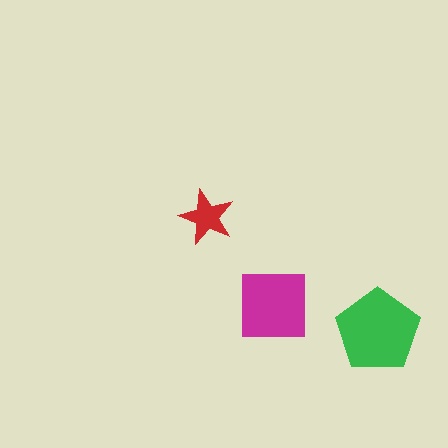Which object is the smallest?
The red star.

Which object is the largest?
The green pentagon.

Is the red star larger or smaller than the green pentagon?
Smaller.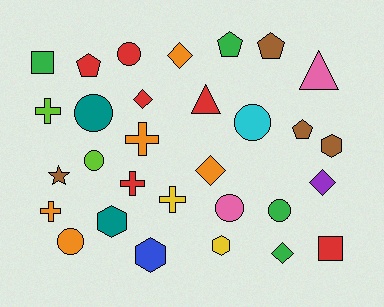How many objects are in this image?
There are 30 objects.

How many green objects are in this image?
There are 4 green objects.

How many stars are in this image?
There is 1 star.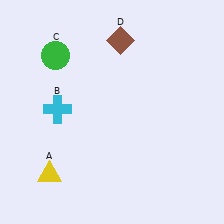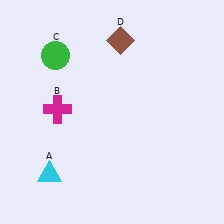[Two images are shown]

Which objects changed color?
A changed from yellow to cyan. B changed from cyan to magenta.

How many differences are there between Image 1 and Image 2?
There are 2 differences between the two images.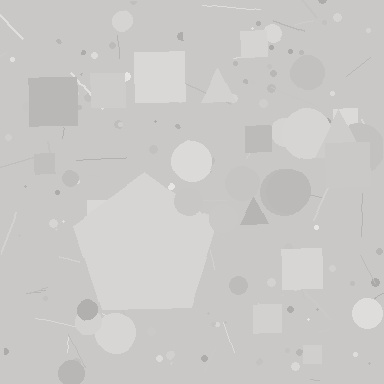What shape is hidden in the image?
A pentagon is hidden in the image.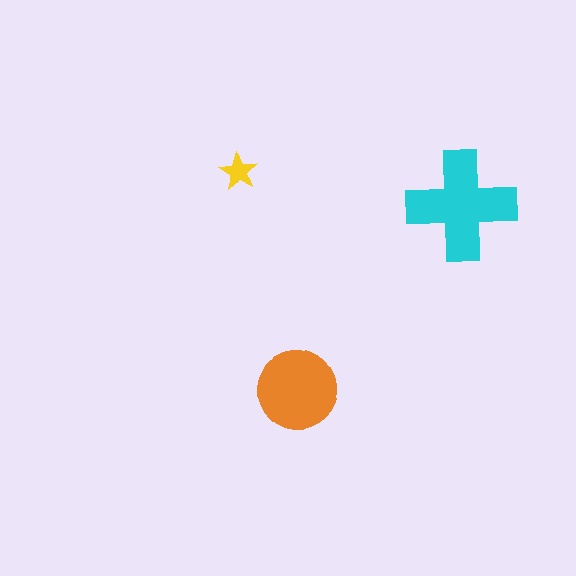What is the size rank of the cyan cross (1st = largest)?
1st.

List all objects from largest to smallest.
The cyan cross, the orange circle, the yellow star.